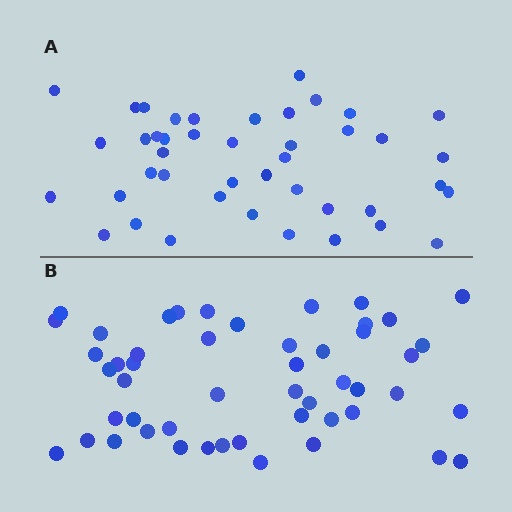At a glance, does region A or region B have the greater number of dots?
Region B (the bottom region) has more dots.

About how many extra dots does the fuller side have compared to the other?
Region B has roughly 8 or so more dots than region A.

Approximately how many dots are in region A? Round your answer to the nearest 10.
About 40 dots. (The exact count is 43, which rounds to 40.)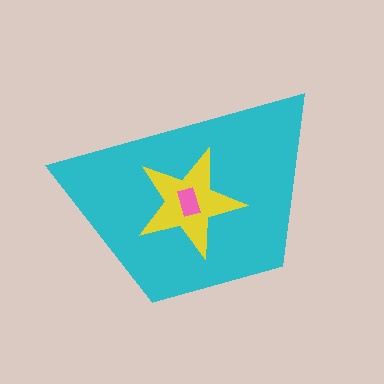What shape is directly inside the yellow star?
The pink rectangle.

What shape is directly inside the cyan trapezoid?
The yellow star.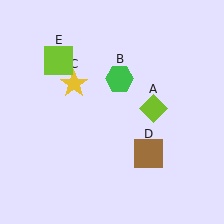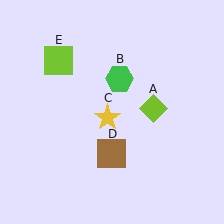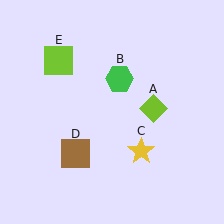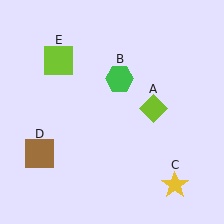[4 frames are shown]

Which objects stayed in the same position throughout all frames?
Lime diamond (object A) and green hexagon (object B) and lime square (object E) remained stationary.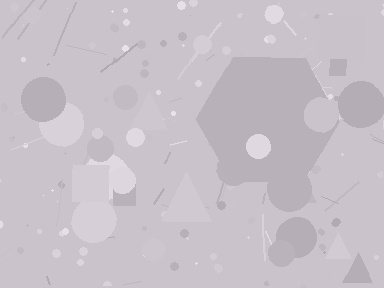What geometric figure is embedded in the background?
A hexagon is embedded in the background.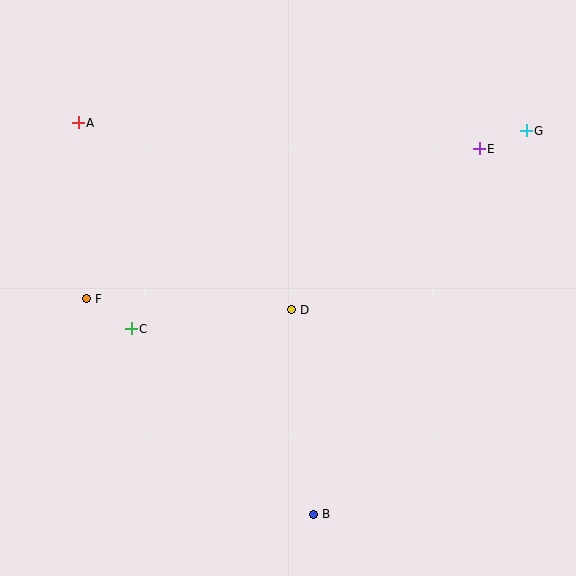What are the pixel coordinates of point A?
Point A is at (78, 123).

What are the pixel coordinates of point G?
Point G is at (526, 131).